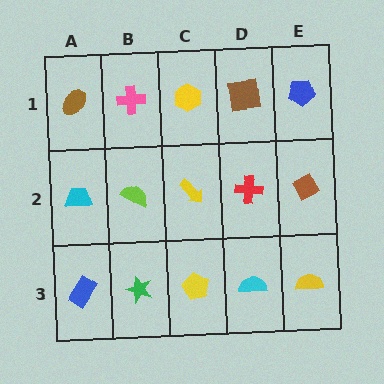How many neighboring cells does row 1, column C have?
3.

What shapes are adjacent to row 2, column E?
A blue pentagon (row 1, column E), a yellow semicircle (row 3, column E), a red cross (row 2, column D).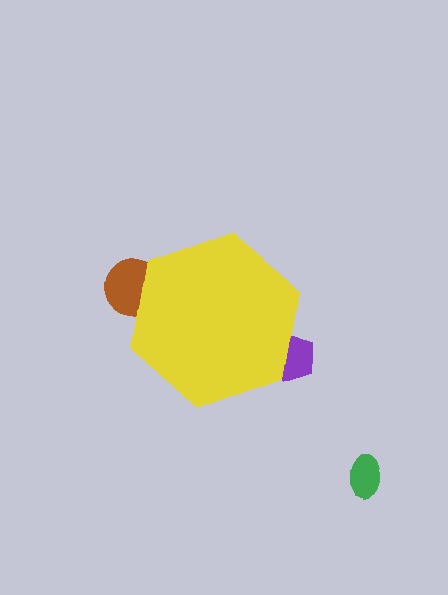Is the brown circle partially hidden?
Yes, the brown circle is partially hidden behind the yellow hexagon.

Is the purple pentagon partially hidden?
Yes, the purple pentagon is partially hidden behind the yellow hexagon.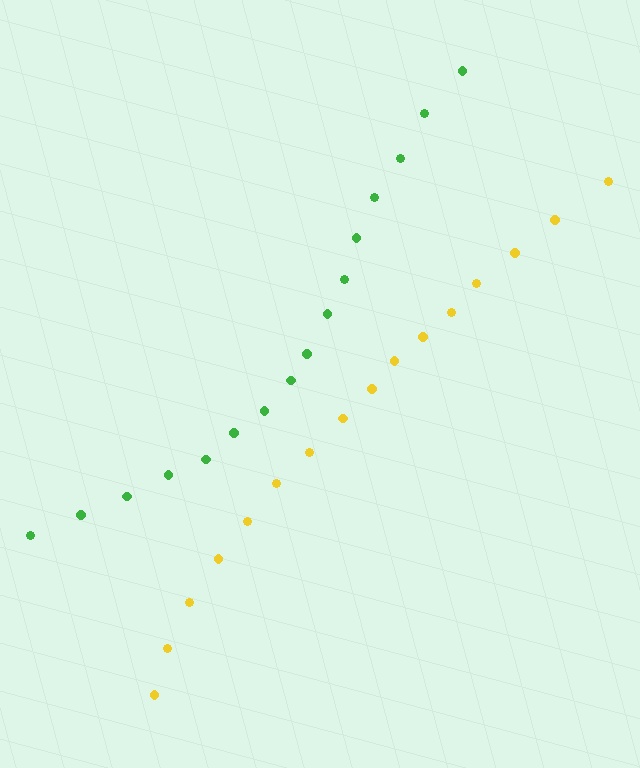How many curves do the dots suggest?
There are 2 distinct paths.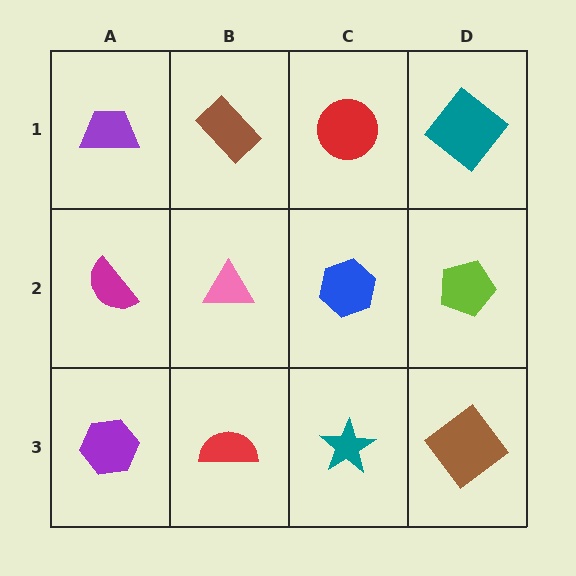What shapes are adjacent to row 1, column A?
A magenta semicircle (row 2, column A), a brown rectangle (row 1, column B).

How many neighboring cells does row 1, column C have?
3.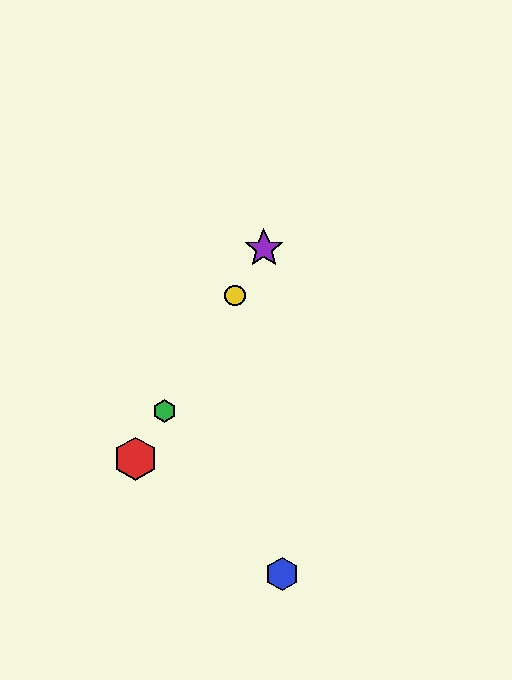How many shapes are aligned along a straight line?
4 shapes (the red hexagon, the green hexagon, the yellow circle, the purple star) are aligned along a straight line.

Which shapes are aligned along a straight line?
The red hexagon, the green hexagon, the yellow circle, the purple star are aligned along a straight line.